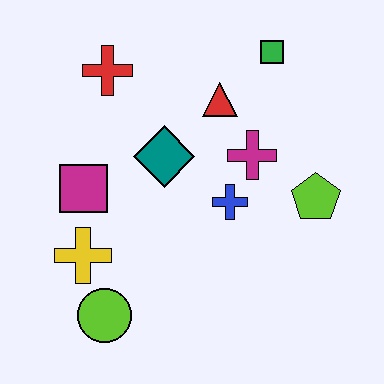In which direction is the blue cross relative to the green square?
The blue cross is below the green square.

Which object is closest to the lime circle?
The yellow cross is closest to the lime circle.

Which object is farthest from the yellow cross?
The green square is farthest from the yellow cross.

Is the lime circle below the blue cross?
Yes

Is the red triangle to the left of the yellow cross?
No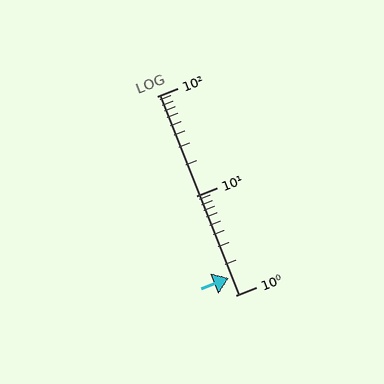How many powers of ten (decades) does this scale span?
The scale spans 2 decades, from 1 to 100.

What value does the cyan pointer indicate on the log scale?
The pointer indicates approximately 1.5.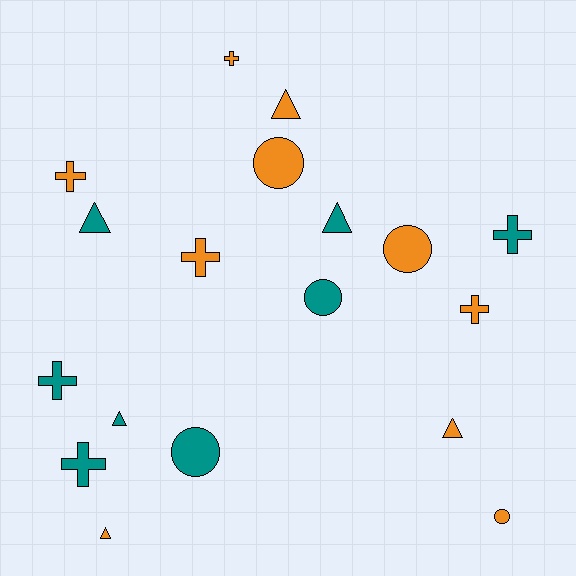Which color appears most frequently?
Orange, with 10 objects.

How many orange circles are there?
There are 3 orange circles.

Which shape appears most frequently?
Cross, with 7 objects.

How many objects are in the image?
There are 18 objects.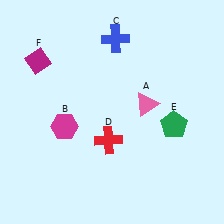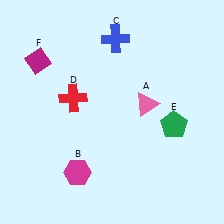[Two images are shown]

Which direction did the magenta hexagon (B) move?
The magenta hexagon (B) moved down.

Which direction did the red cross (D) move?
The red cross (D) moved up.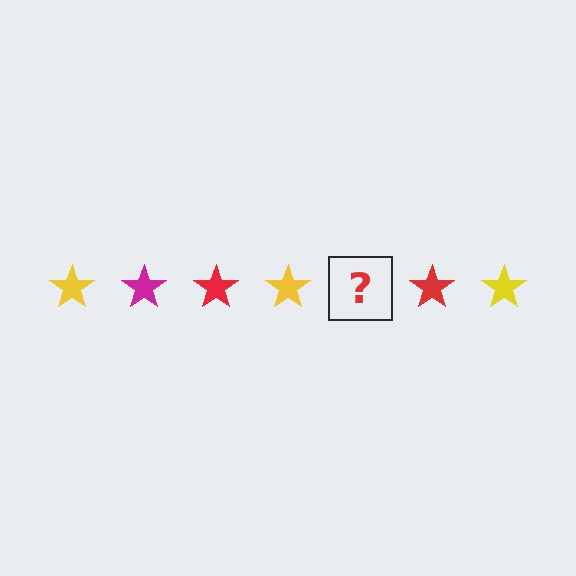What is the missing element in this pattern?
The missing element is a magenta star.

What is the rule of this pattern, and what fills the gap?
The rule is that the pattern cycles through yellow, magenta, red stars. The gap should be filled with a magenta star.